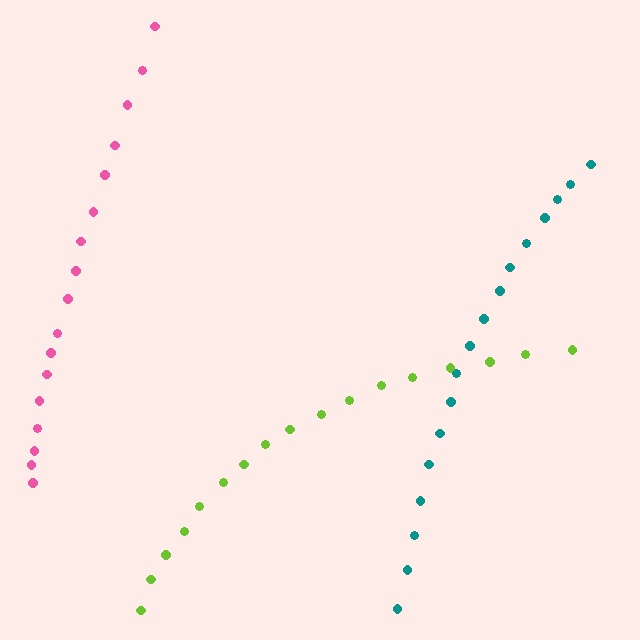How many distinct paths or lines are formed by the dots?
There are 3 distinct paths.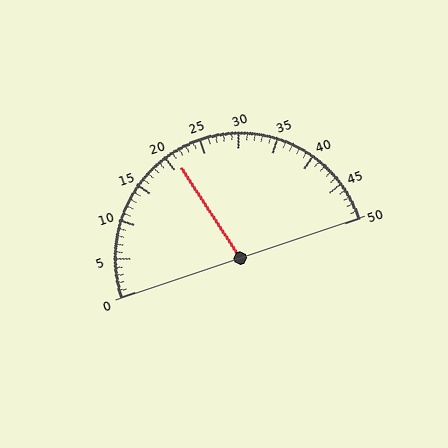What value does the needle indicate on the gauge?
The needle indicates approximately 21.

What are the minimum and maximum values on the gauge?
The gauge ranges from 0 to 50.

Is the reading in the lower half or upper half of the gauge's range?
The reading is in the lower half of the range (0 to 50).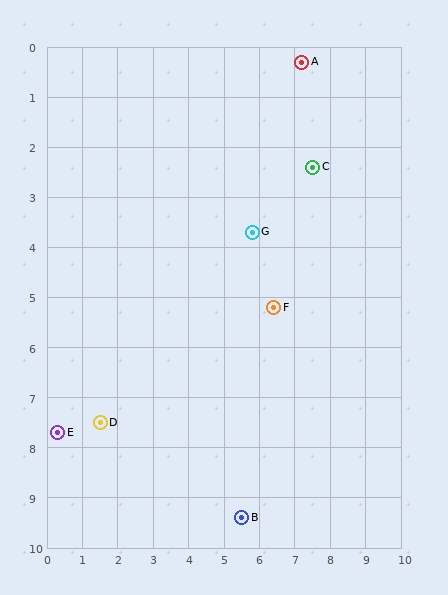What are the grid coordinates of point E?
Point E is at approximately (0.3, 7.7).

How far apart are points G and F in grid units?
Points G and F are about 1.6 grid units apart.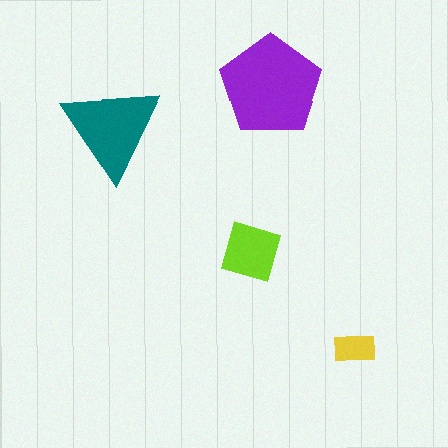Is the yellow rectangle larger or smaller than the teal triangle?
Smaller.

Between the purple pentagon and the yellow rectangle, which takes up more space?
The purple pentagon.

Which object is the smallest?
The yellow rectangle.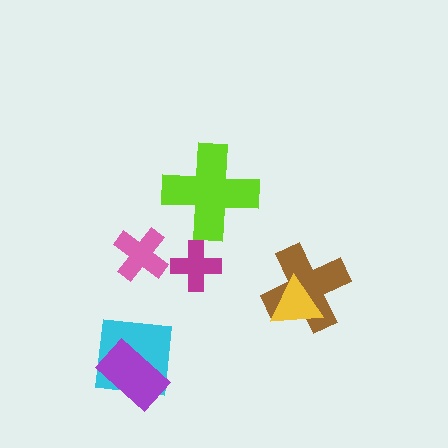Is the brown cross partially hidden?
Yes, it is partially covered by another shape.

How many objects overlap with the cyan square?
1 object overlaps with the cyan square.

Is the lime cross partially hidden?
No, no other shape covers it.